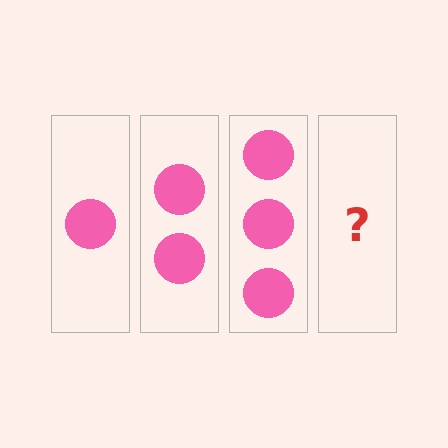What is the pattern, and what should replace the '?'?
The pattern is that each step adds one more circle. The '?' should be 4 circles.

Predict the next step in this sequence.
The next step is 4 circles.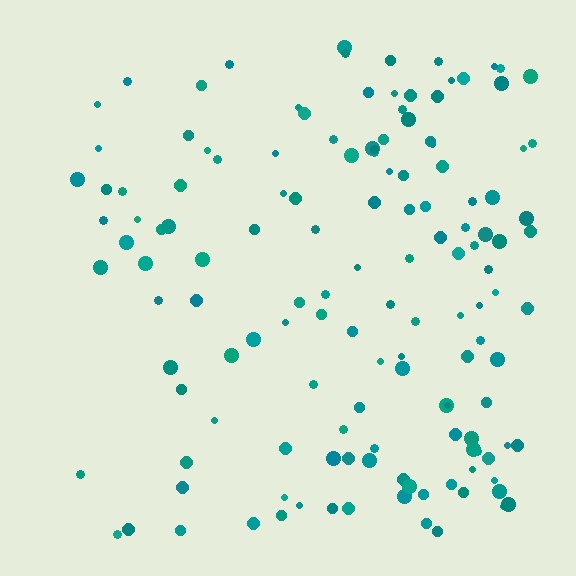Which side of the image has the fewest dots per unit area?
The left.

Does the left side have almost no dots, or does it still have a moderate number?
Still a moderate number, just noticeably fewer than the right.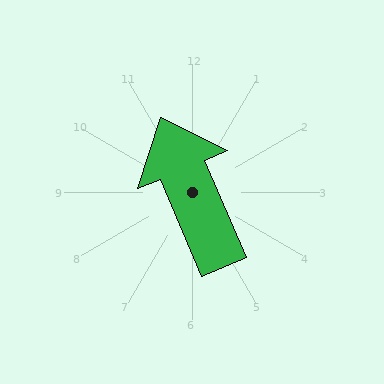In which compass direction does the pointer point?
Northwest.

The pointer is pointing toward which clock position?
Roughly 11 o'clock.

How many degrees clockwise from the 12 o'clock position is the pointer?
Approximately 337 degrees.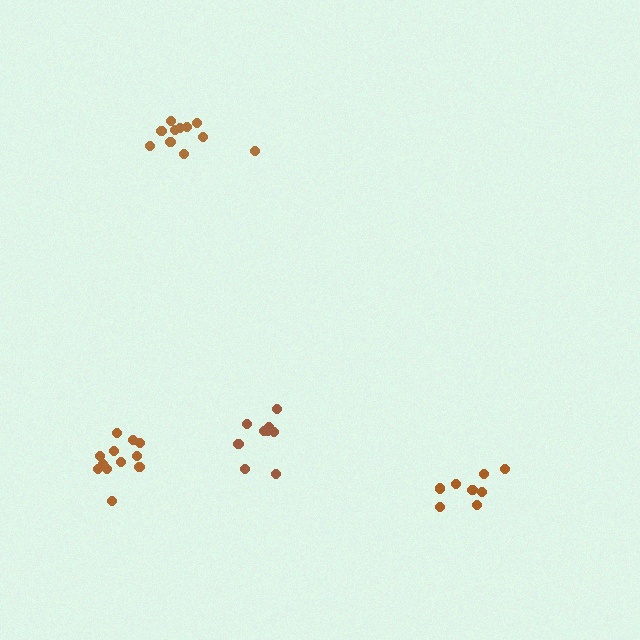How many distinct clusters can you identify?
There are 4 distinct clusters.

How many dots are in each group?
Group 1: 11 dots, Group 2: 9 dots, Group 3: 8 dots, Group 4: 12 dots (40 total).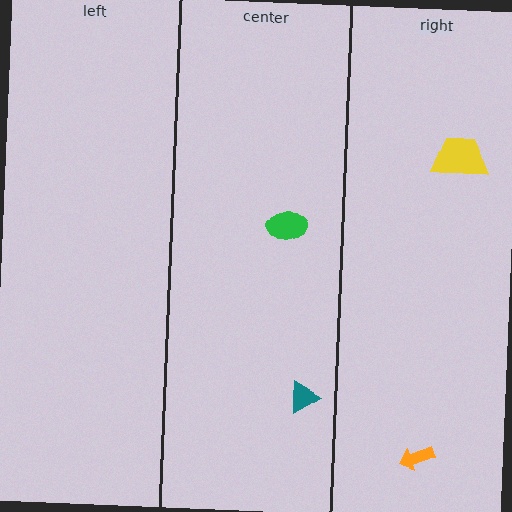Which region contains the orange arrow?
The right region.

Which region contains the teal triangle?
The center region.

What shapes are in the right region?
The yellow trapezoid, the orange arrow.